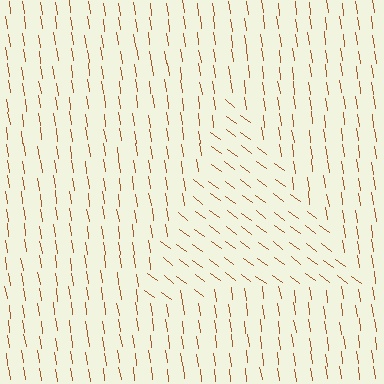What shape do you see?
I see a triangle.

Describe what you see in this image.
The image is filled with small brown line segments. A triangle region in the image has lines oriented differently from the surrounding lines, creating a visible texture boundary.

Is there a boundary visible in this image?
Yes, there is a texture boundary formed by a change in line orientation.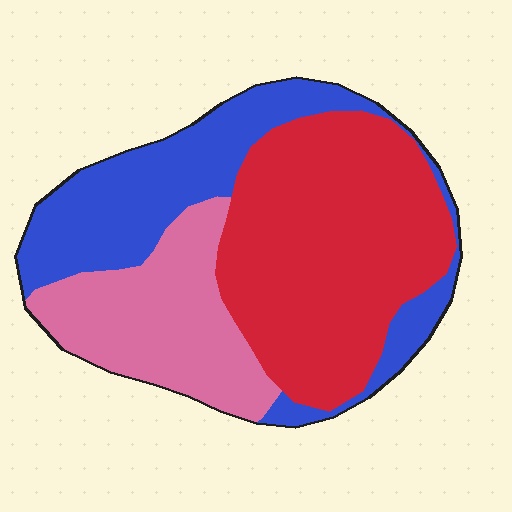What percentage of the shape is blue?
Blue covers around 30% of the shape.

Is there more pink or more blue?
Blue.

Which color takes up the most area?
Red, at roughly 45%.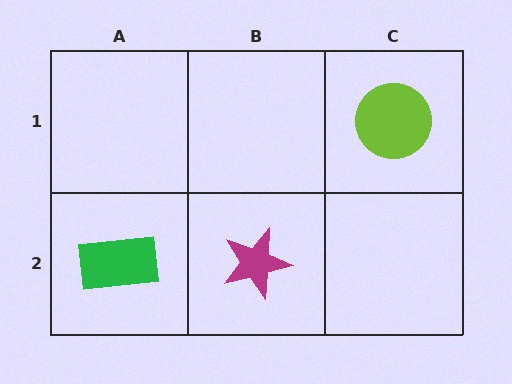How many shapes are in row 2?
2 shapes.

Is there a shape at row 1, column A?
No, that cell is empty.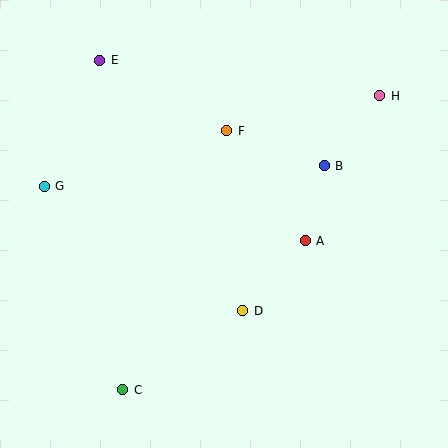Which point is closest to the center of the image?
Point A at (305, 241) is closest to the center.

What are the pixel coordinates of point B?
Point B is at (324, 166).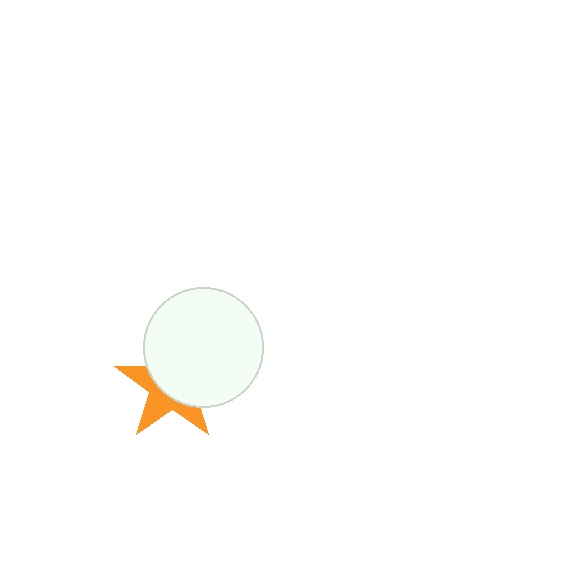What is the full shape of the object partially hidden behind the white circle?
The partially hidden object is an orange star.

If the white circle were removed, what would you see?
You would see the complete orange star.